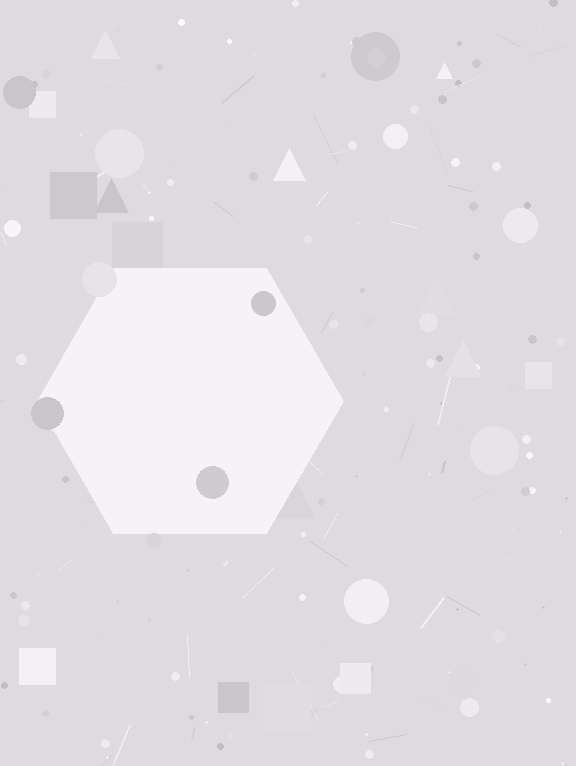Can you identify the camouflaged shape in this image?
The camouflaged shape is a hexagon.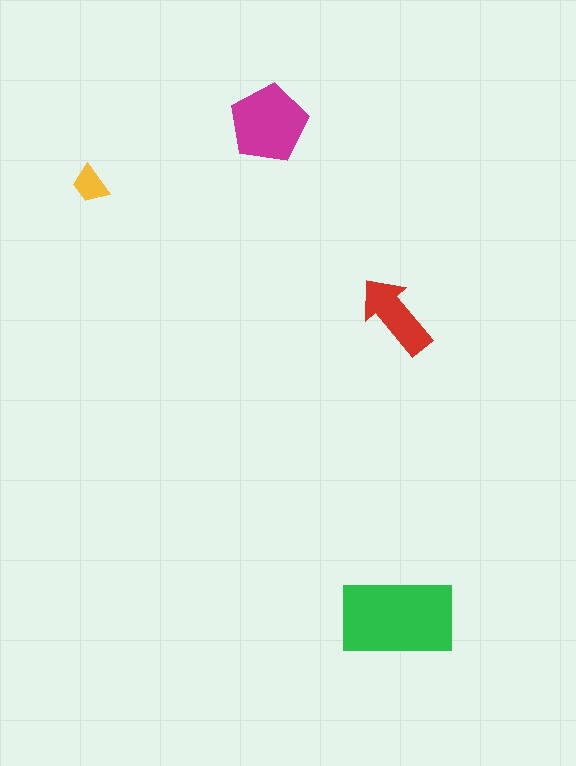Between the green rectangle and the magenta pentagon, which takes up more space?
The green rectangle.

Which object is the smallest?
The yellow trapezoid.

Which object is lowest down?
The green rectangle is bottommost.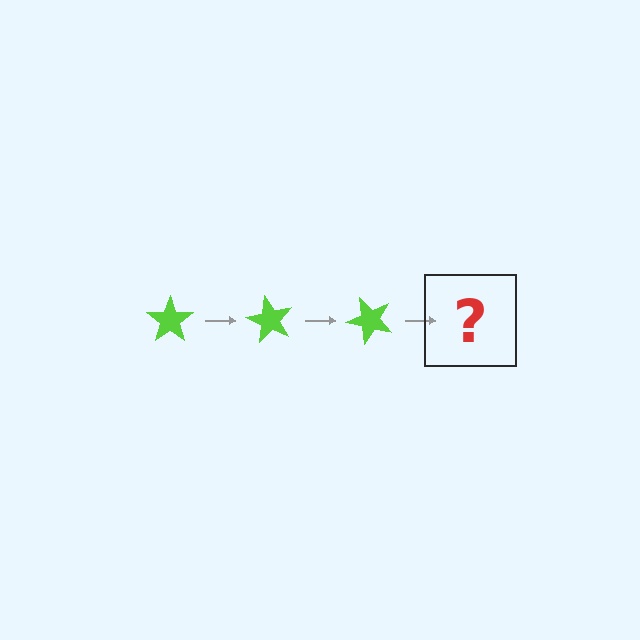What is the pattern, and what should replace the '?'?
The pattern is that the star rotates 60 degrees each step. The '?' should be a lime star rotated 180 degrees.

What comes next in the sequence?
The next element should be a lime star rotated 180 degrees.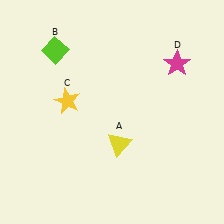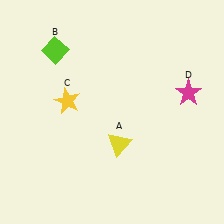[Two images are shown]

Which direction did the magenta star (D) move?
The magenta star (D) moved down.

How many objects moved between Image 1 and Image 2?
1 object moved between the two images.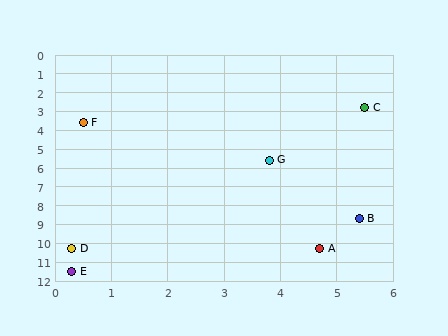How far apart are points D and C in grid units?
Points D and C are about 9.1 grid units apart.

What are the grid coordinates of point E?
Point E is at approximately (0.3, 11.5).